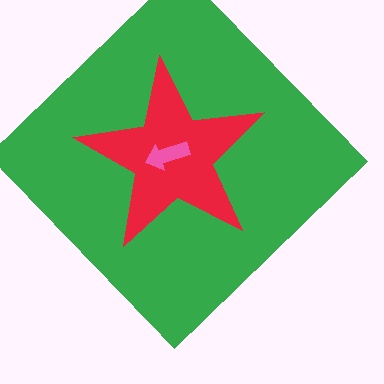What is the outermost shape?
The green diamond.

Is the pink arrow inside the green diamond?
Yes.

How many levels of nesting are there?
3.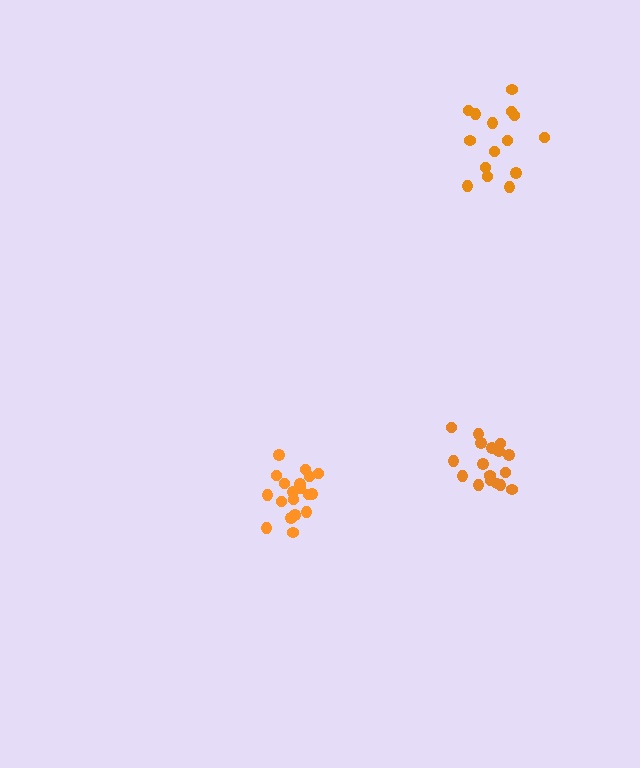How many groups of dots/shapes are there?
There are 3 groups.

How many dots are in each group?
Group 1: 19 dots, Group 2: 15 dots, Group 3: 17 dots (51 total).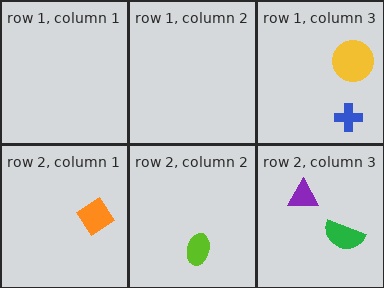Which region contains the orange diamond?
The row 2, column 1 region.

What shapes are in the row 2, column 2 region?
The lime ellipse.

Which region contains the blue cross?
The row 1, column 3 region.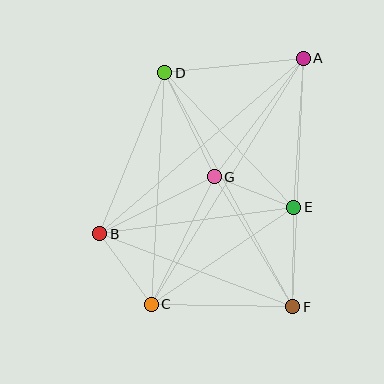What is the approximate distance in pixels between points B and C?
The distance between B and C is approximately 87 pixels.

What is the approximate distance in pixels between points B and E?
The distance between B and E is approximately 196 pixels.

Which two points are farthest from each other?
Points A and C are farthest from each other.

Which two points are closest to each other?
Points E and G are closest to each other.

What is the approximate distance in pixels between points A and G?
The distance between A and G is approximately 148 pixels.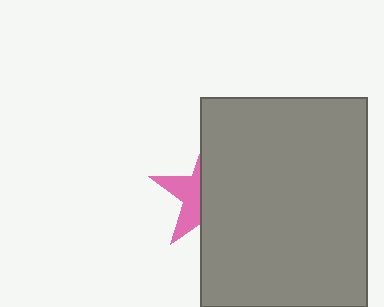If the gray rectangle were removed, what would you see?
You would see the complete pink star.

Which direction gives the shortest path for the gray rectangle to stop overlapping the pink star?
Moving right gives the shortest separation.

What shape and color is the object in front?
The object in front is a gray rectangle.